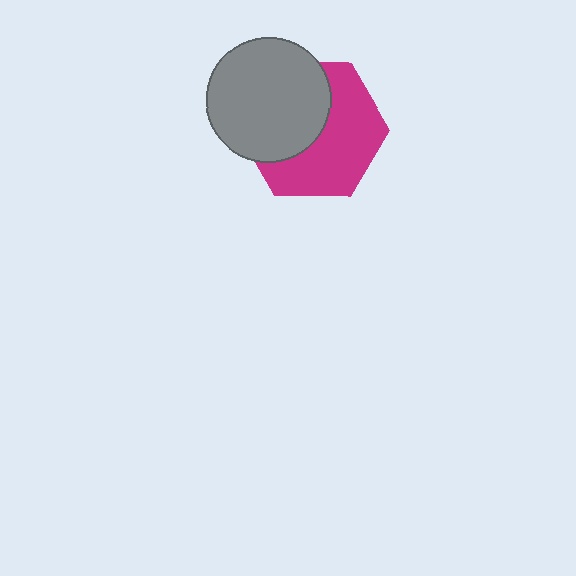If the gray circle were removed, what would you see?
You would see the complete magenta hexagon.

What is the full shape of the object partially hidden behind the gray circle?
The partially hidden object is a magenta hexagon.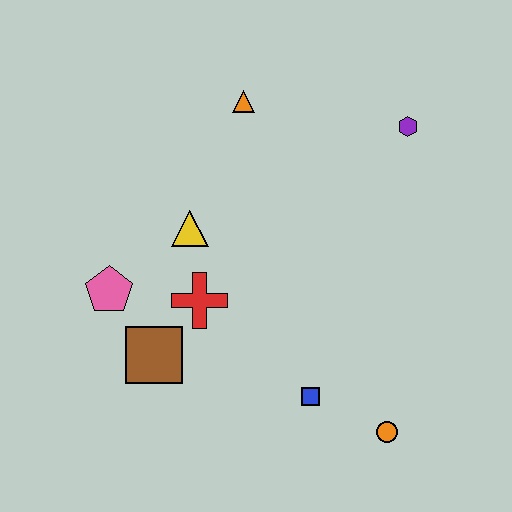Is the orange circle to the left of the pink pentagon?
No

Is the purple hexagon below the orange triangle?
Yes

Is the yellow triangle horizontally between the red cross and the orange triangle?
No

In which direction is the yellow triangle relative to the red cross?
The yellow triangle is above the red cross.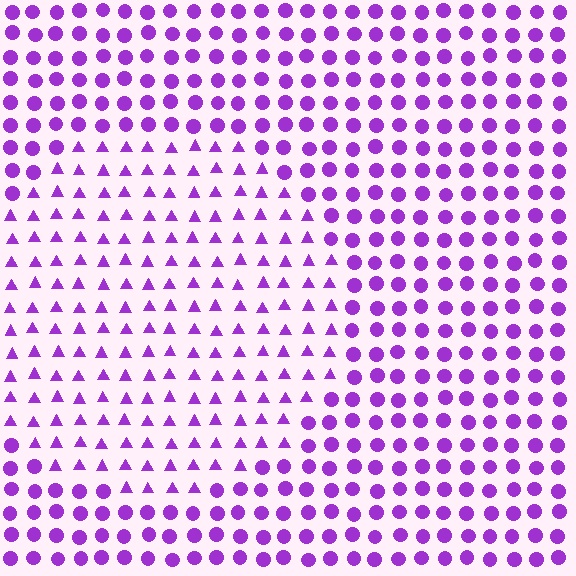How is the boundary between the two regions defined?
The boundary is defined by a change in element shape: triangles inside vs. circles outside. All elements share the same color and spacing.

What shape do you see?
I see a circle.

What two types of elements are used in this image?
The image uses triangles inside the circle region and circles outside it.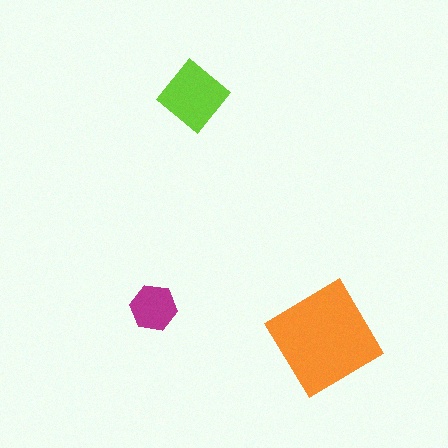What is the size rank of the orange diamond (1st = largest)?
1st.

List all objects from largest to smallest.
The orange diamond, the lime diamond, the magenta hexagon.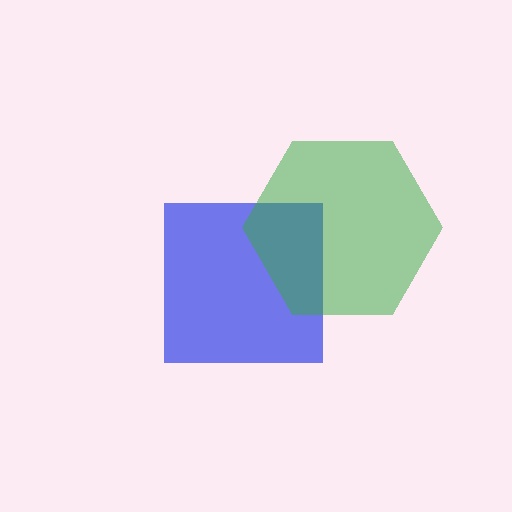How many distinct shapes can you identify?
There are 2 distinct shapes: a blue square, a green hexagon.